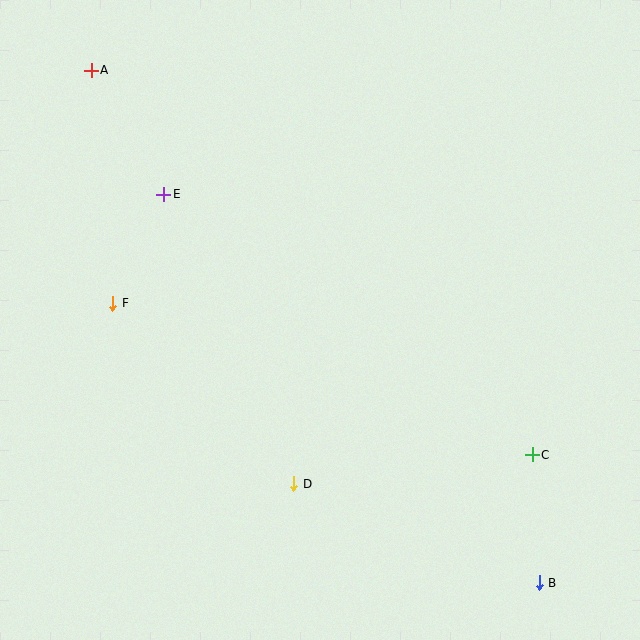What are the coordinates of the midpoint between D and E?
The midpoint between D and E is at (229, 339).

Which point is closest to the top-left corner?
Point A is closest to the top-left corner.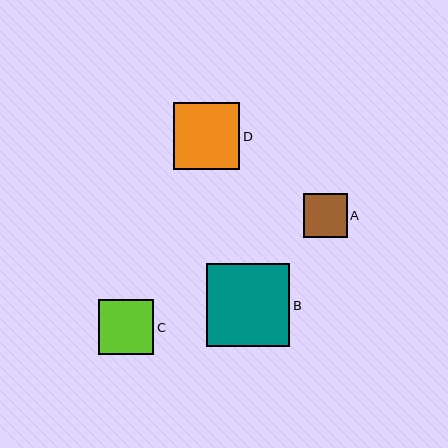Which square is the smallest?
Square A is the smallest with a size of approximately 44 pixels.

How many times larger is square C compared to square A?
Square C is approximately 1.3 times the size of square A.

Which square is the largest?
Square B is the largest with a size of approximately 83 pixels.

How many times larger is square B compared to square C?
Square B is approximately 1.5 times the size of square C.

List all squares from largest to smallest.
From largest to smallest: B, D, C, A.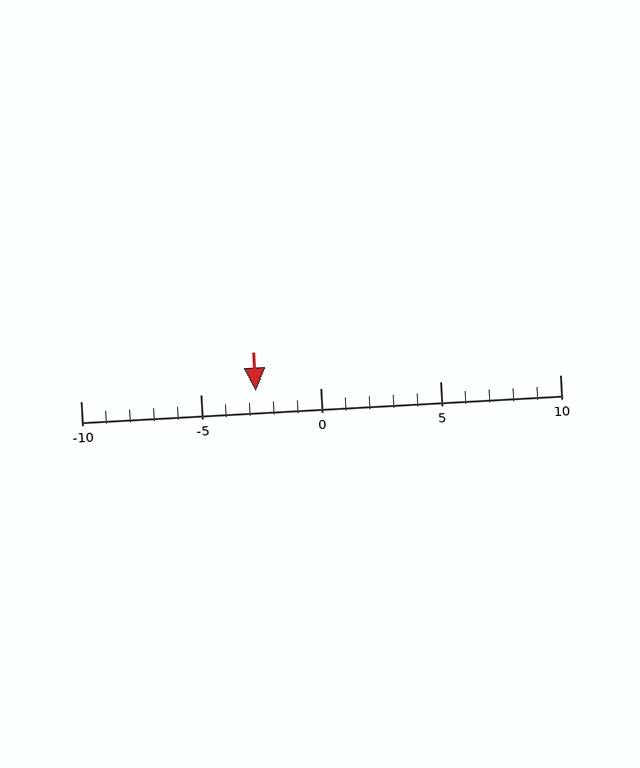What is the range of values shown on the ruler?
The ruler shows values from -10 to 10.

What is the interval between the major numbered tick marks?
The major tick marks are spaced 5 units apart.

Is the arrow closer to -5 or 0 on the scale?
The arrow is closer to -5.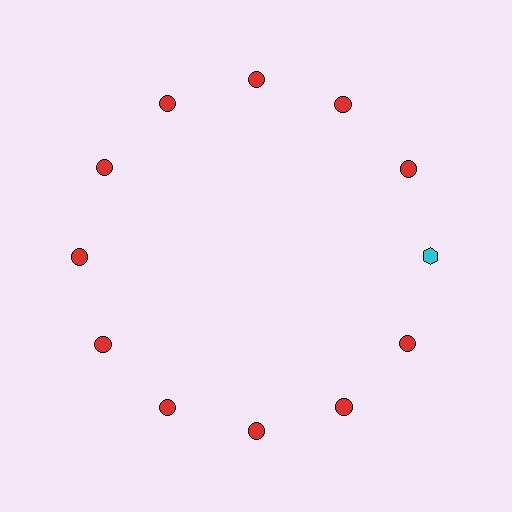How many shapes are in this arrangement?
There are 12 shapes arranged in a ring pattern.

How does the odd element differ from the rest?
It differs in both color (cyan instead of red) and shape (hexagon instead of circle).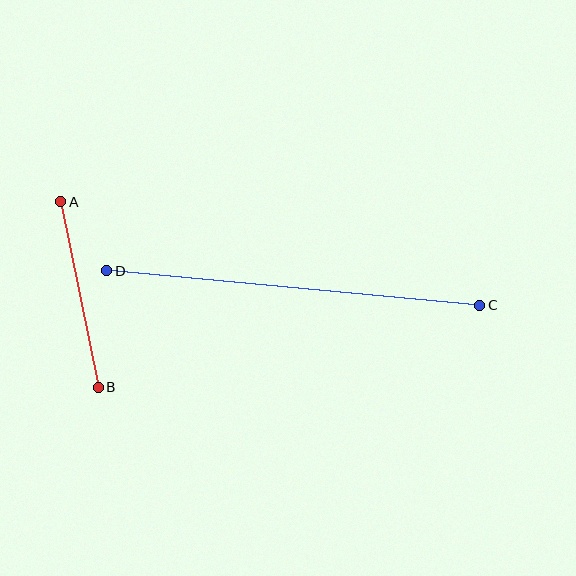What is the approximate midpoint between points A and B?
The midpoint is at approximately (80, 295) pixels.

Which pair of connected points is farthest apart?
Points C and D are farthest apart.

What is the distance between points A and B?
The distance is approximately 189 pixels.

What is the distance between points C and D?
The distance is approximately 375 pixels.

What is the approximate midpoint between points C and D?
The midpoint is at approximately (293, 288) pixels.